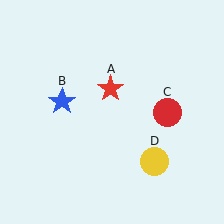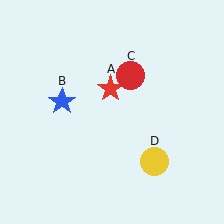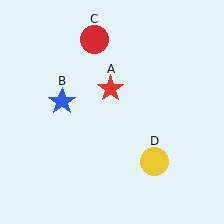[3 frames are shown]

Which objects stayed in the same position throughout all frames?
Red star (object A) and blue star (object B) and yellow circle (object D) remained stationary.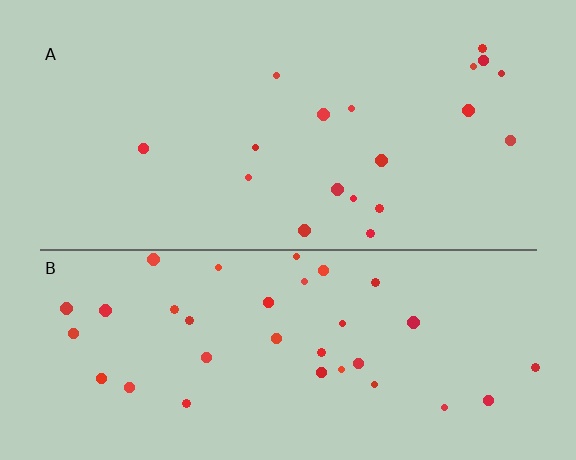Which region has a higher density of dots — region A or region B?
B (the bottom).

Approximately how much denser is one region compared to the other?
Approximately 1.8× — region B over region A.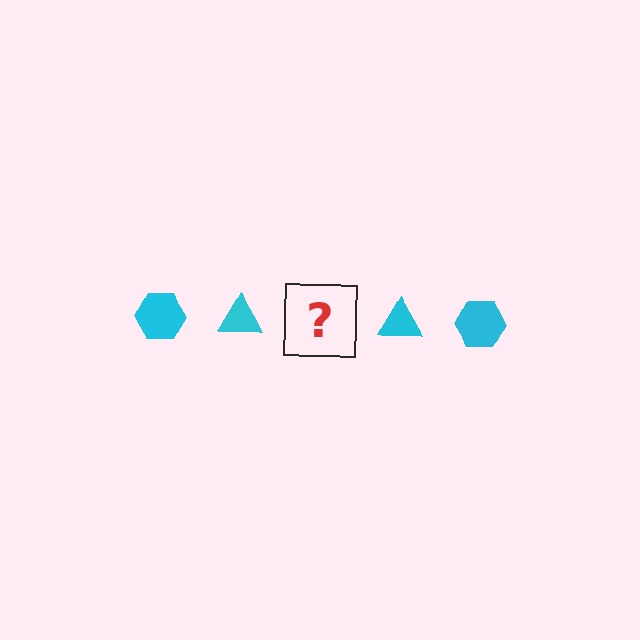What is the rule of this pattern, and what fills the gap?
The rule is that the pattern cycles through hexagon, triangle shapes in cyan. The gap should be filled with a cyan hexagon.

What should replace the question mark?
The question mark should be replaced with a cyan hexagon.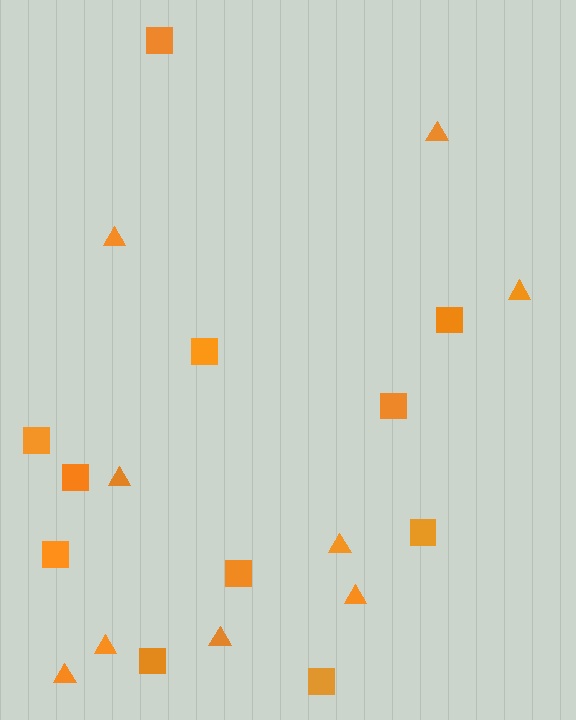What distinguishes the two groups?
There are 2 groups: one group of triangles (9) and one group of squares (11).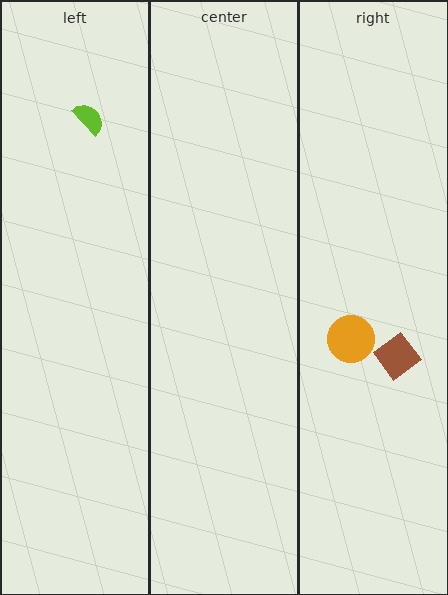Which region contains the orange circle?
The right region.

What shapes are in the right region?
The orange circle, the brown diamond.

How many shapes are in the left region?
1.